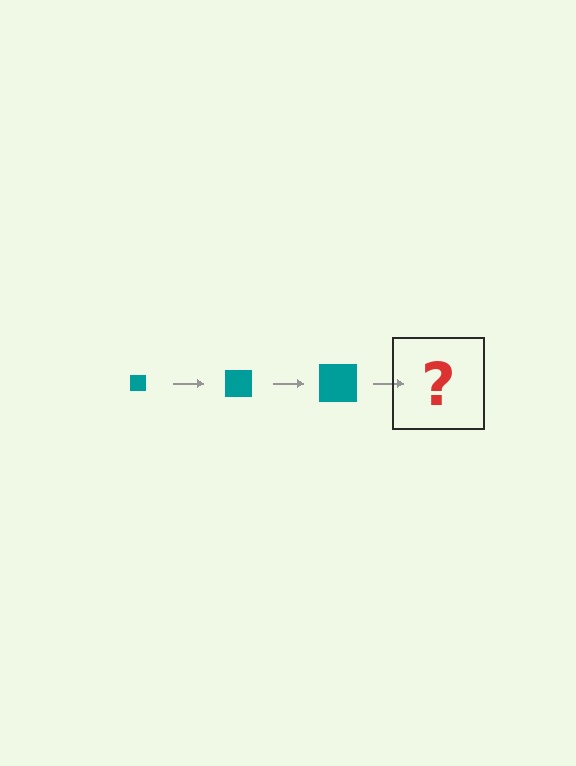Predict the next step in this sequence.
The next step is a teal square, larger than the previous one.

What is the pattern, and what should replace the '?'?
The pattern is that the square gets progressively larger each step. The '?' should be a teal square, larger than the previous one.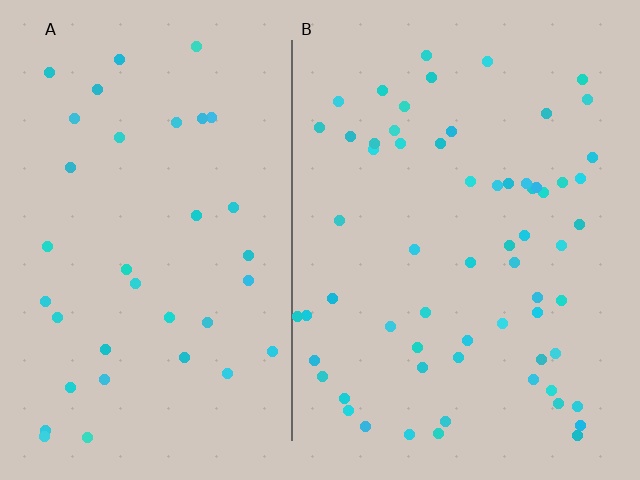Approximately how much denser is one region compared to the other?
Approximately 1.7× — region B over region A.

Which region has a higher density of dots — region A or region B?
B (the right).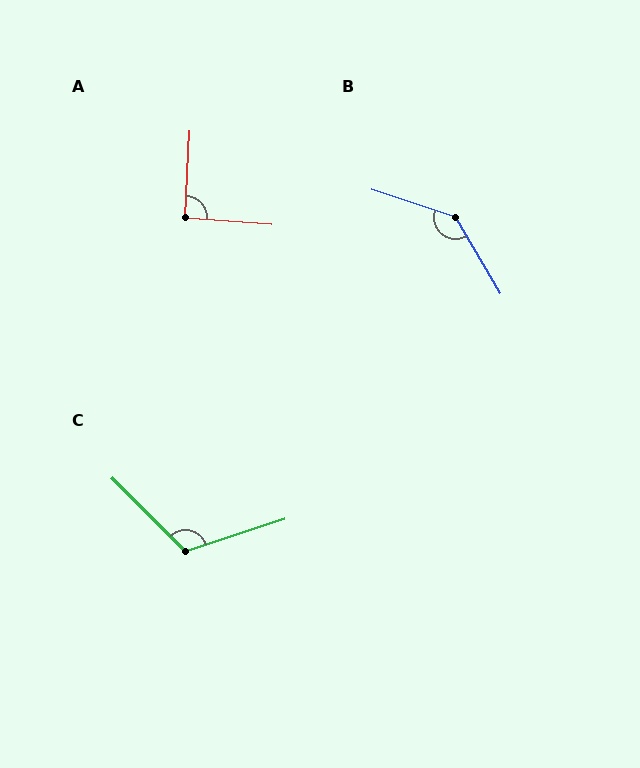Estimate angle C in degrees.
Approximately 117 degrees.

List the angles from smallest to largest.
A (91°), C (117°), B (139°).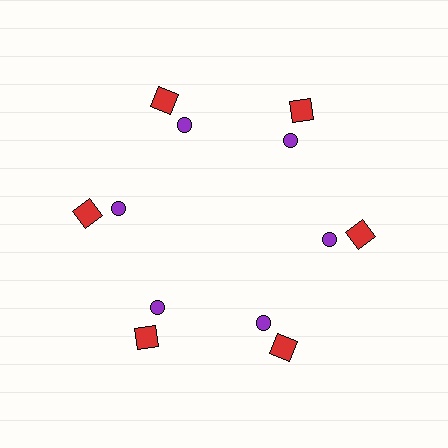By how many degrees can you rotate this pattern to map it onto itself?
The pattern maps onto itself every 60 degrees of rotation.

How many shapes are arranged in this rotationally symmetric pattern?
There are 12 shapes, arranged in 6 groups of 2.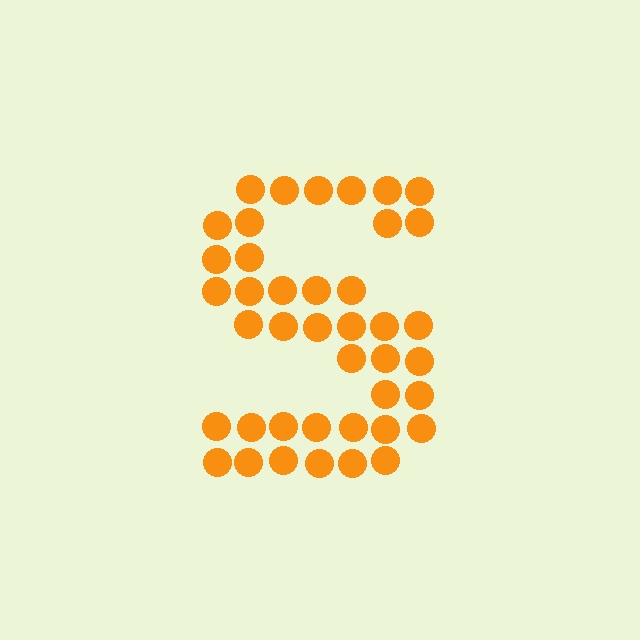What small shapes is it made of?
It is made of small circles.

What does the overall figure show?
The overall figure shows the letter S.